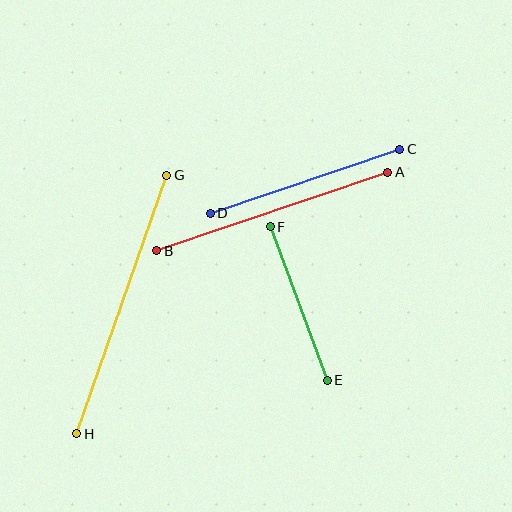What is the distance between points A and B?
The distance is approximately 244 pixels.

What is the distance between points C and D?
The distance is approximately 200 pixels.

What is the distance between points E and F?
The distance is approximately 164 pixels.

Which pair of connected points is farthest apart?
Points G and H are farthest apart.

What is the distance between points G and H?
The distance is approximately 274 pixels.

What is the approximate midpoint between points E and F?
The midpoint is at approximately (299, 304) pixels.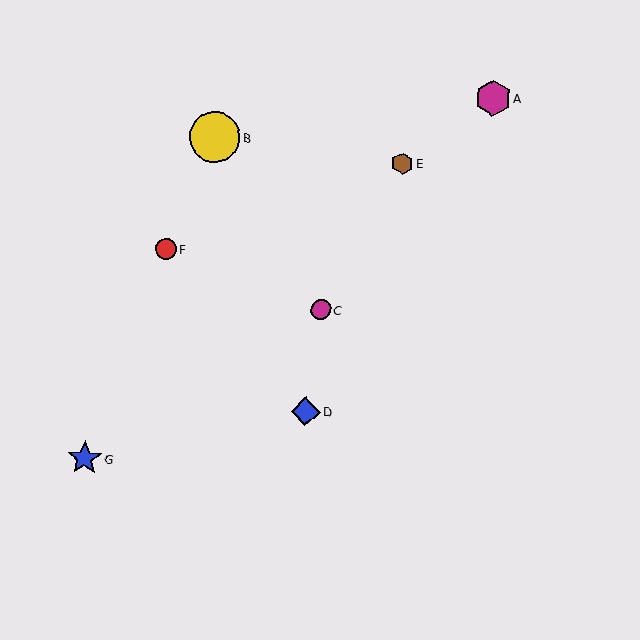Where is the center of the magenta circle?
The center of the magenta circle is at (321, 310).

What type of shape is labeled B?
Shape B is a yellow circle.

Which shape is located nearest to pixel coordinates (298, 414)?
The blue diamond (labeled D) at (306, 412) is nearest to that location.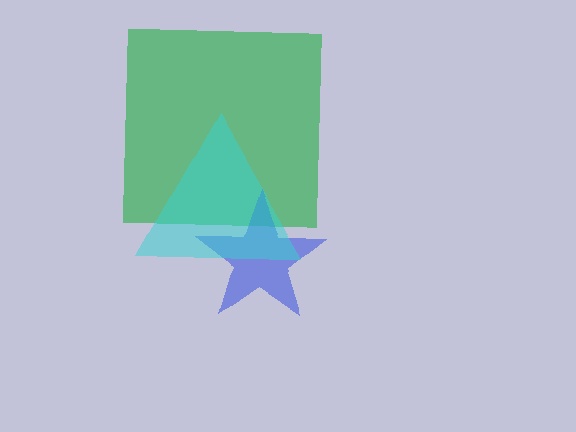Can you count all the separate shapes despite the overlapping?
Yes, there are 3 separate shapes.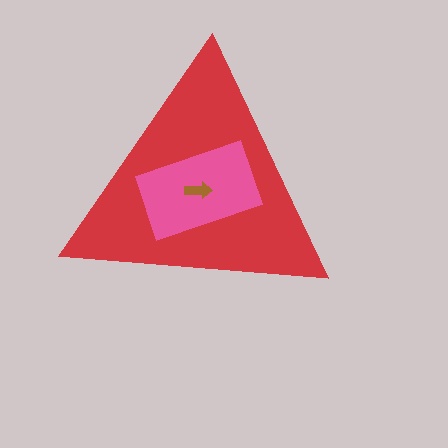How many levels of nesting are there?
3.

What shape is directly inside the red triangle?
The pink rectangle.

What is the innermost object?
The brown arrow.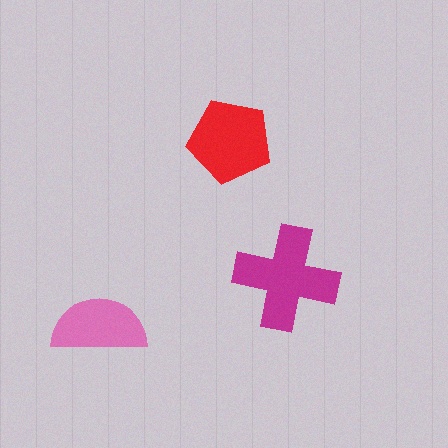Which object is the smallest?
The pink semicircle.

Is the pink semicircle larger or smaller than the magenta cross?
Smaller.